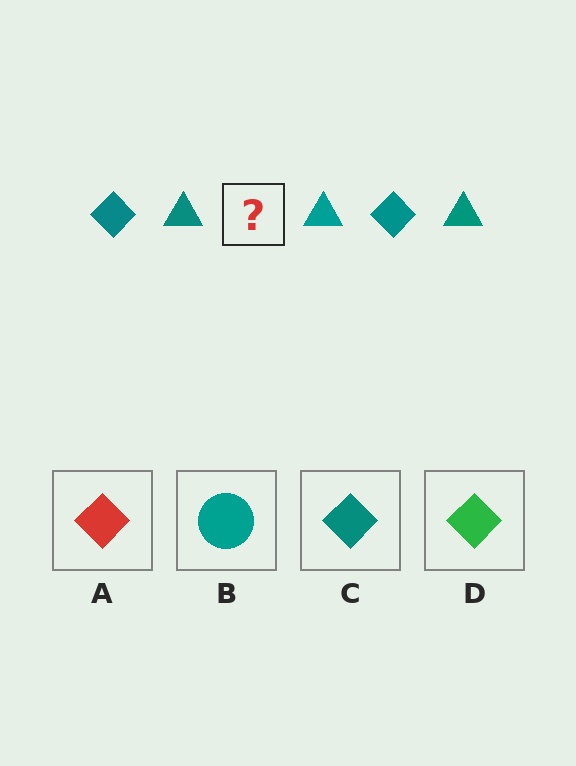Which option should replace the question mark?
Option C.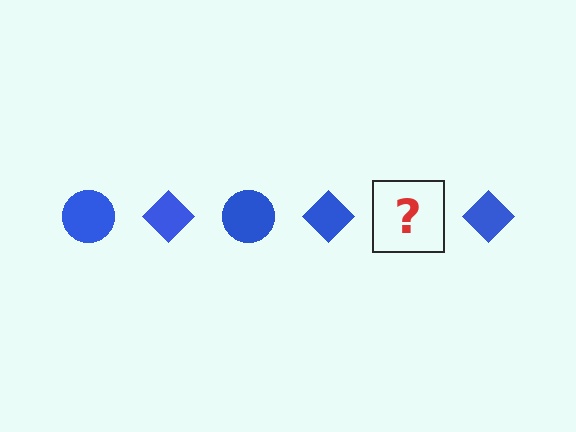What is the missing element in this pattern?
The missing element is a blue circle.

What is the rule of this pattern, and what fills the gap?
The rule is that the pattern cycles through circle, diamond shapes in blue. The gap should be filled with a blue circle.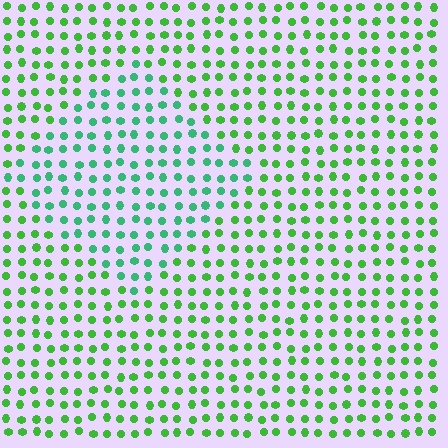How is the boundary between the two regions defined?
The boundary is defined purely by a slight shift in hue (about 32 degrees). Spacing, size, and orientation are identical on both sides.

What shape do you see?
I see a diamond.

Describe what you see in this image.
The image is filled with small green elements in a uniform arrangement. A diamond-shaped region is visible where the elements are tinted to a slightly different hue, forming a subtle color boundary.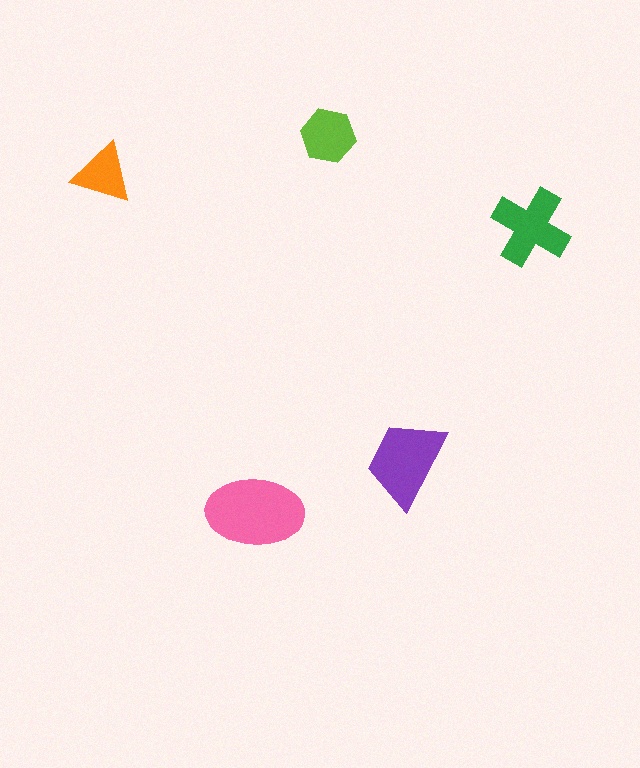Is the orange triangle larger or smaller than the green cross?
Smaller.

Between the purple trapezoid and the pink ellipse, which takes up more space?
The pink ellipse.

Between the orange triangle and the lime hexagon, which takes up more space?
The lime hexagon.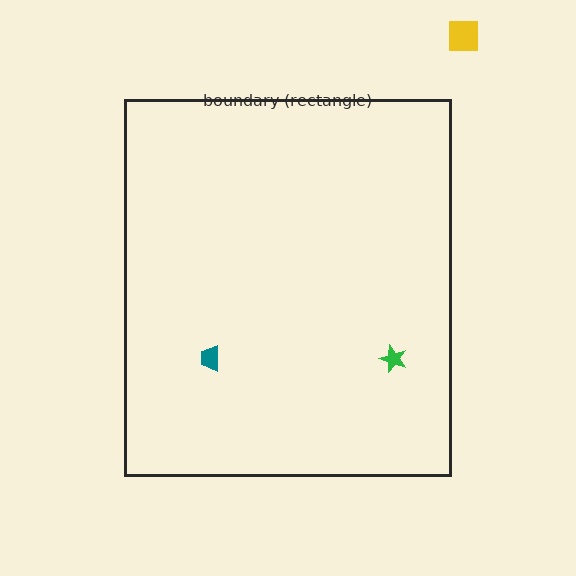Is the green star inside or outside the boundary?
Inside.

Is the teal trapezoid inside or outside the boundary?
Inside.